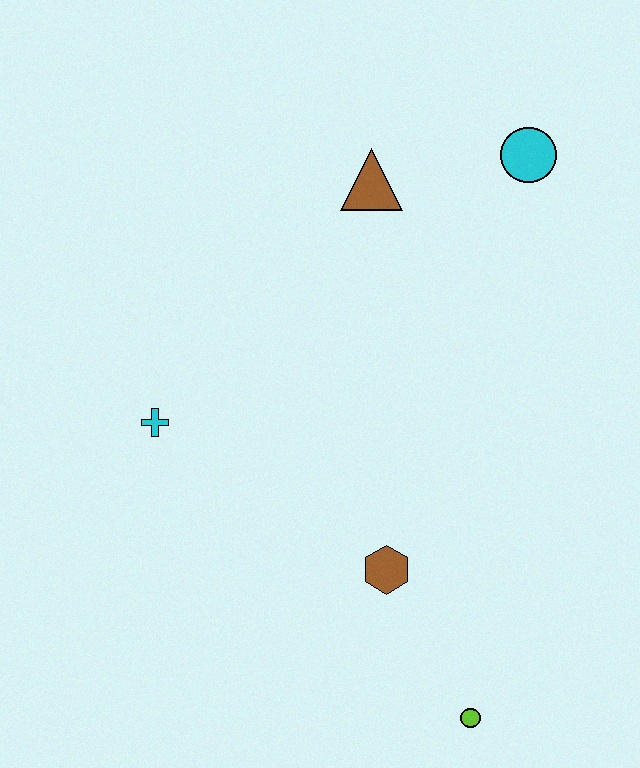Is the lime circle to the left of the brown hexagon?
No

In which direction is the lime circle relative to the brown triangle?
The lime circle is below the brown triangle.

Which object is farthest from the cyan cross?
The cyan circle is farthest from the cyan cross.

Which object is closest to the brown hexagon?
The lime circle is closest to the brown hexagon.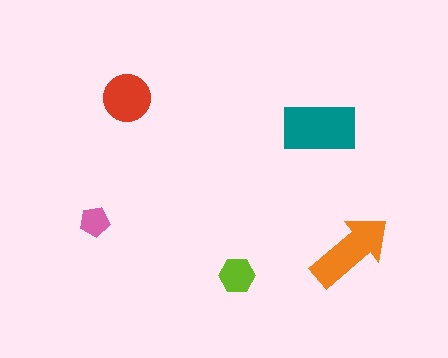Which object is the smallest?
The pink pentagon.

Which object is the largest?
The teal rectangle.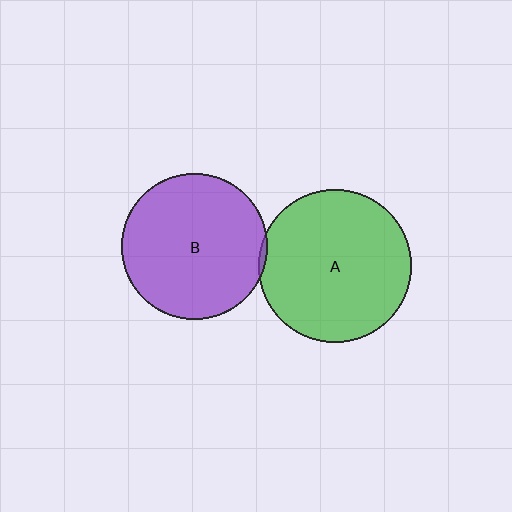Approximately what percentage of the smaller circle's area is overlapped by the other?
Approximately 5%.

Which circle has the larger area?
Circle A (green).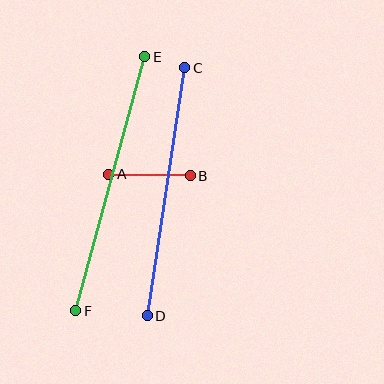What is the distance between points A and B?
The distance is approximately 81 pixels.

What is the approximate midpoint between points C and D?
The midpoint is at approximately (166, 192) pixels.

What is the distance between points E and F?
The distance is approximately 263 pixels.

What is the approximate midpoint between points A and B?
The midpoint is at approximately (150, 175) pixels.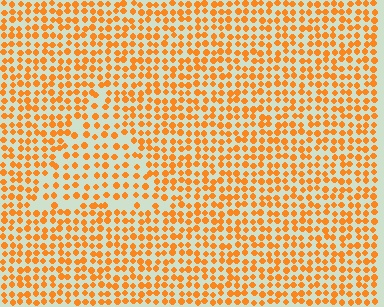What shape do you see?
I see a triangle.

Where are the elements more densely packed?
The elements are more densely packed outside the triangle boundary.